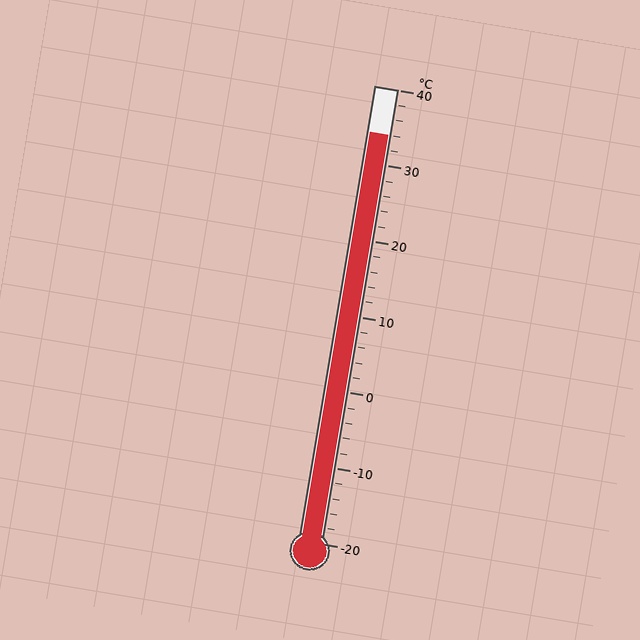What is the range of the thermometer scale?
The thermometer scale ranges from -20°C to 40°C.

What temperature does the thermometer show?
The thermometer shows approximately 34°C.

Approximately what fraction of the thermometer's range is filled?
The thermometer is filled to approximately 90% of its range.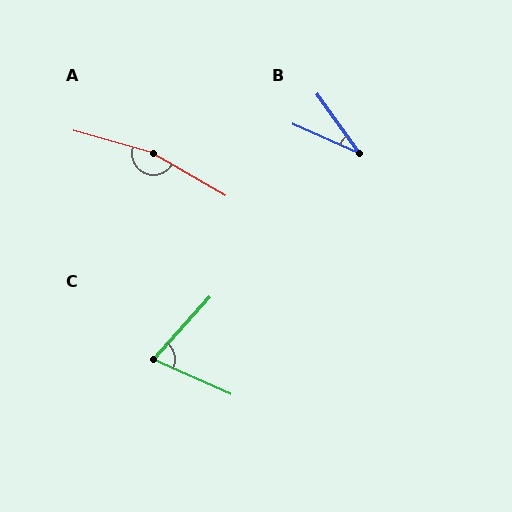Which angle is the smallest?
B, at approximately 31 degrees.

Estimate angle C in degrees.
Approximately 72 degrees.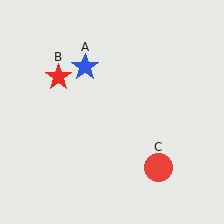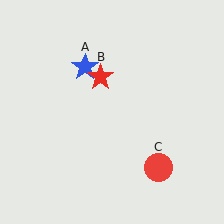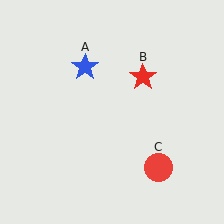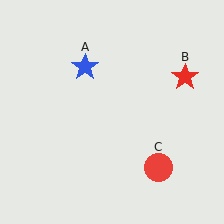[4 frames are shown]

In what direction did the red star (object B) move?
The red star (object B) moved right.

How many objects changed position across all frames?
1 object changed position: red star (object B).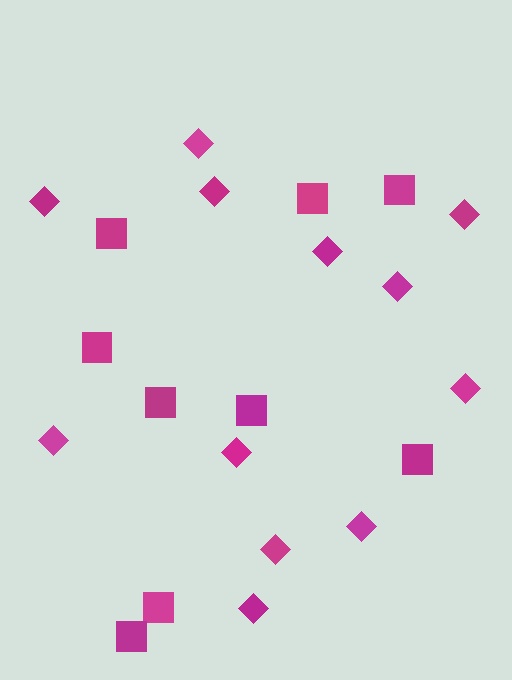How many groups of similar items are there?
There are 2 groups: one group of diamonds (12) and one group of squares (9).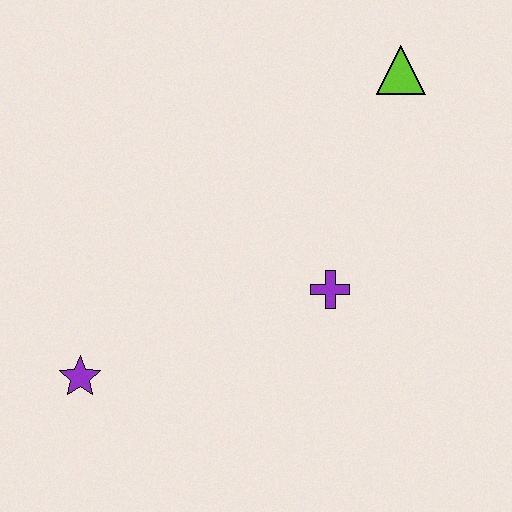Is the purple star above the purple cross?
No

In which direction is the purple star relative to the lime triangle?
The purple star is to the left of the lime triangle.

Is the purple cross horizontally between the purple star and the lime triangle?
Yes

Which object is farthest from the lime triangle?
The purple star is farthest from the lime triangle.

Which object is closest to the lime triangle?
The purple cross is closest to the lime triangle.